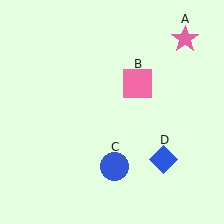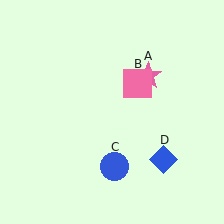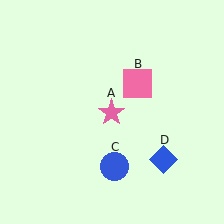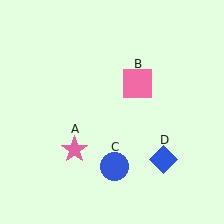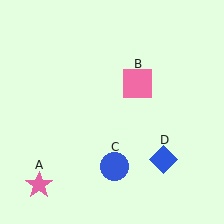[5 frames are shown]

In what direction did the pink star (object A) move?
The pink star (object A) moved down and to the left.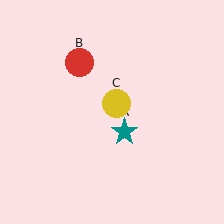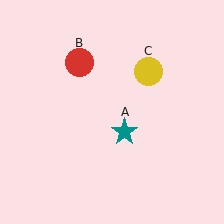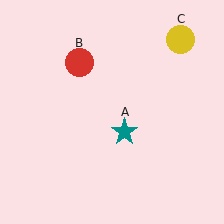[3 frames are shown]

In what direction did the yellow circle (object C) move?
The yellow circle (object C) moved up and to the right.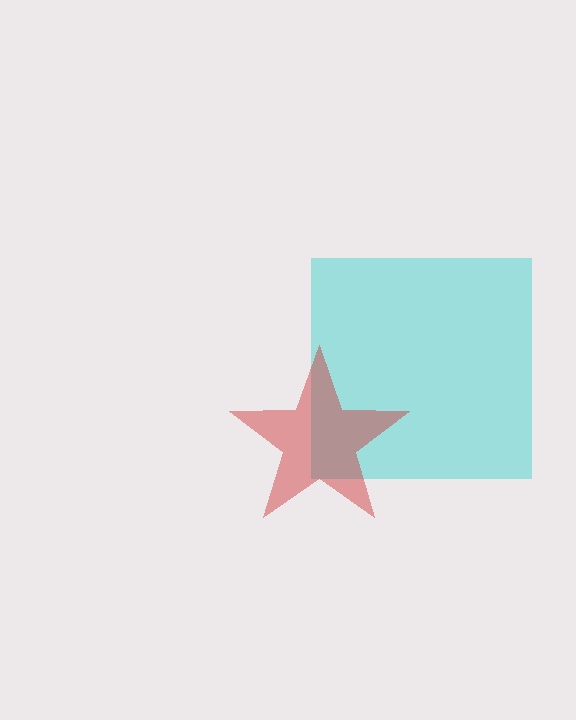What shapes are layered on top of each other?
The layered shapes are: a cyan square, a red star.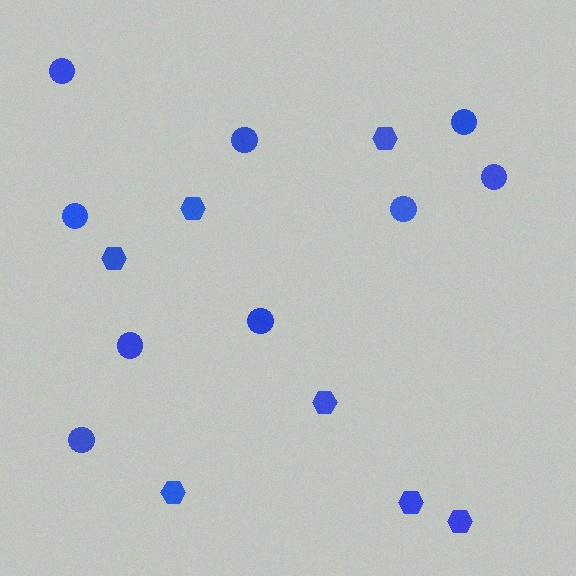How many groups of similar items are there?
There are 2 groups: one group of circles (9) and one group of hexagons (7).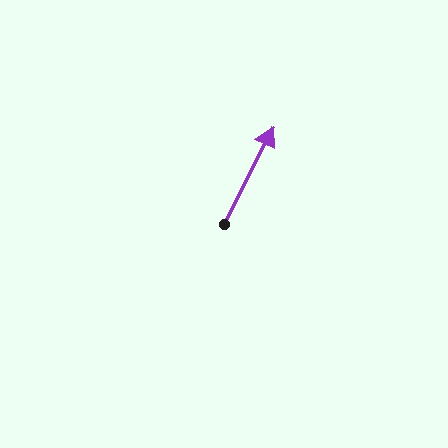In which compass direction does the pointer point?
Northeast.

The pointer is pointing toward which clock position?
Roughly 1 o'clock.